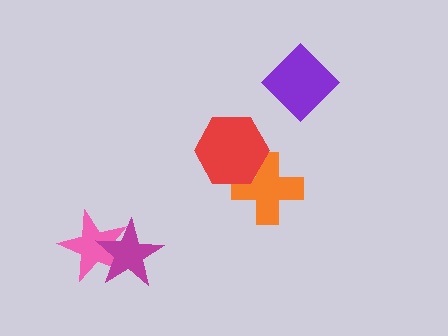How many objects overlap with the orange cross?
1 object overlaps with the orange cross.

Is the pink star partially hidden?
Yes, it is partially covered by another shape.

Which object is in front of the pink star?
The magenta star is in front of the pink star.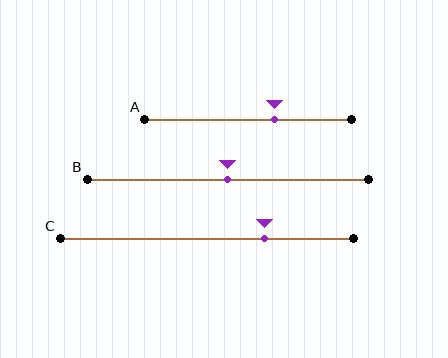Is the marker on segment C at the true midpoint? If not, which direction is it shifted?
No, the marker on segment C is shifted to the right by about 20% of the segment length.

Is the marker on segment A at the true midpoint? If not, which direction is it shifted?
No, the marker on segment A is shifted to the right by about 13% of the segment length.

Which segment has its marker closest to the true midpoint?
Segment B has its marker closest to the true midpoint.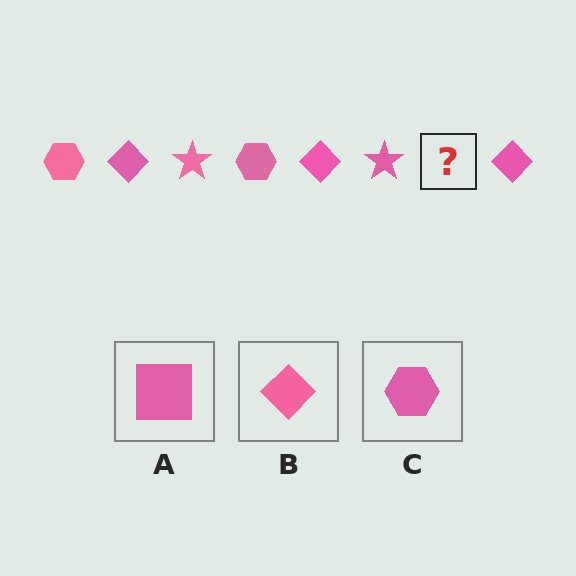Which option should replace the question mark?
Option C.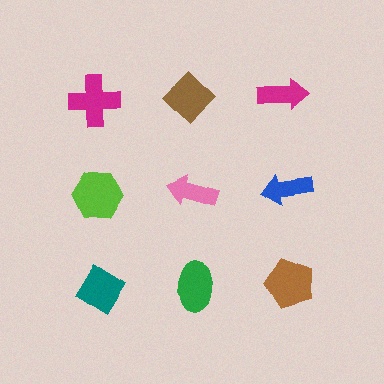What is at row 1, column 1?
A magenta cross.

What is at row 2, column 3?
A blue arrow.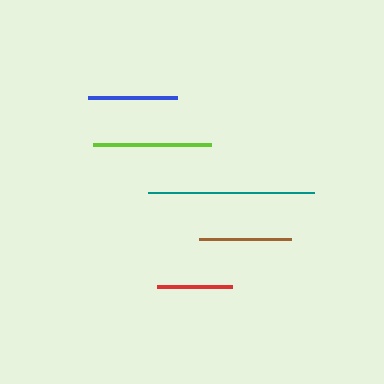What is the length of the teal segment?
The teal segment is approximately 166 pixels long.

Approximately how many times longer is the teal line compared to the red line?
The teal line is approximately 2.2 times the length of the red line.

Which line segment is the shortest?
The red line is the shortest at approximately 75 pixels.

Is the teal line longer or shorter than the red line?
The teal line is longer than the red line.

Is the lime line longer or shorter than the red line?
The lime line is longer than the red line.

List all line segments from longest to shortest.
From longest to shortest: teal, lime, brown, blue, red.